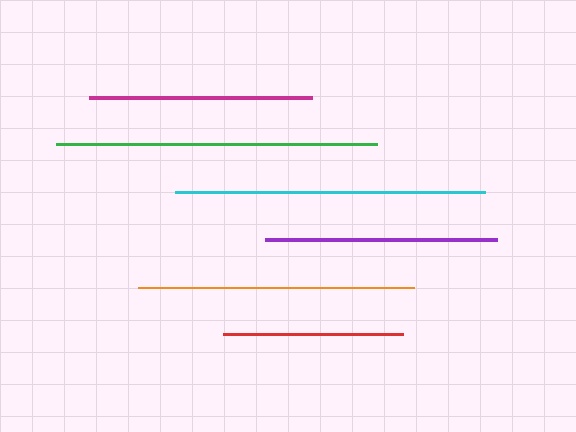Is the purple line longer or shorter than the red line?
The purple line is longer than the red line.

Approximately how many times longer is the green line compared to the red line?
The green line is approximately 1.8 times the length of the red line.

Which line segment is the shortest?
The red line is the shortest at approximately 180 pixels.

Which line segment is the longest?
The green line is the longest at approximately 321 pixels.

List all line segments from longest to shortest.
From longest to shortest: green, cyan, orange, purple, magenta, red.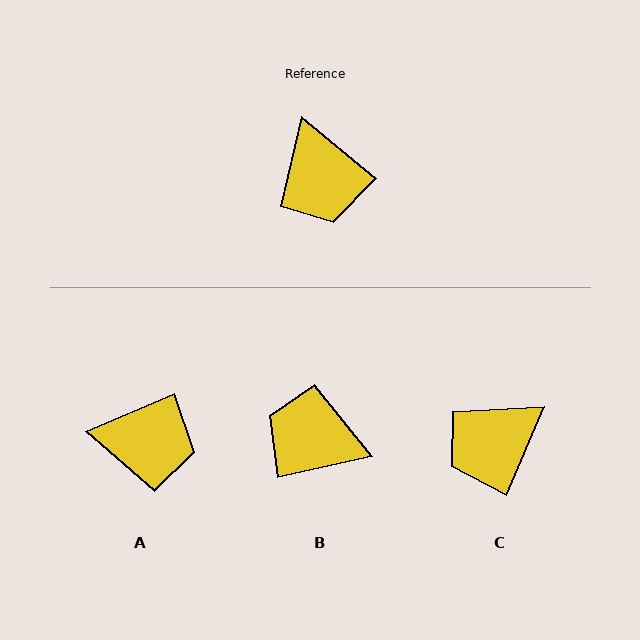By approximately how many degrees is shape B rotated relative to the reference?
Approximately 128 degrees clockwise.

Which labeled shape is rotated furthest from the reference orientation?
B, about 128 degrees away.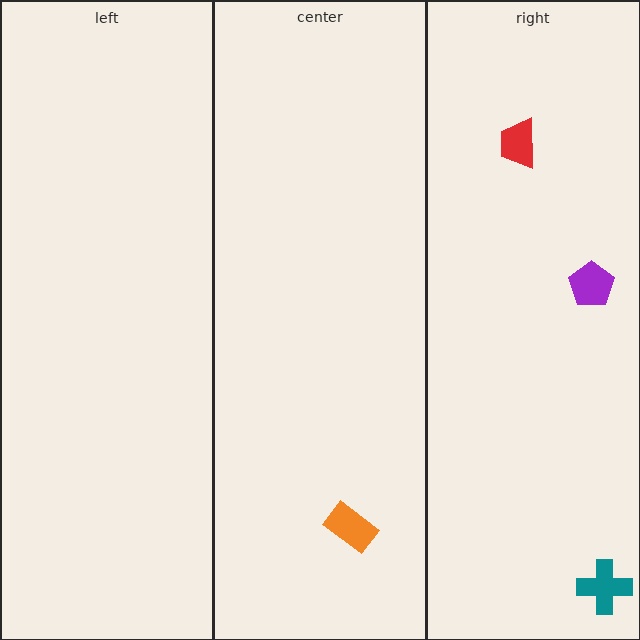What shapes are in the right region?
The red trapezoid, the teal cross, the purple pentagon.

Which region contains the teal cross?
The right region.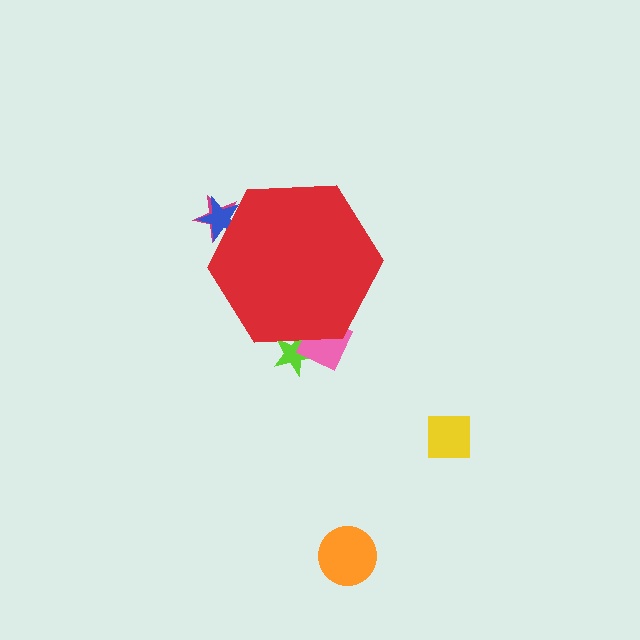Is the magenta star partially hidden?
Yes, the magenta star is partially hidden behind the red hexagon.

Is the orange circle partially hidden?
No, the orange circle is fully visible.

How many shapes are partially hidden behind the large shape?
4 shapes are partially hidden.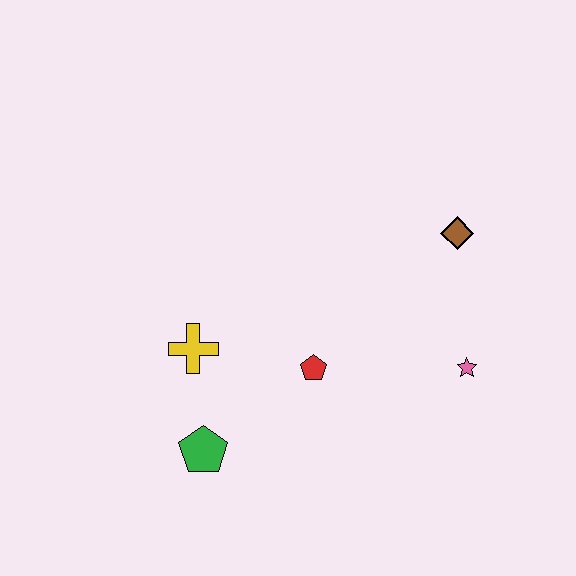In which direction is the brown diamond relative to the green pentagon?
The brown diamond is to the right of the green pentagon.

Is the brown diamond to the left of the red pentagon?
No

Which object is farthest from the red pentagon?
The brown diamond is farthest from the red pentagon.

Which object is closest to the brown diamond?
The pink star is closest to the brown diamond.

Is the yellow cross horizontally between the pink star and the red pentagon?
No